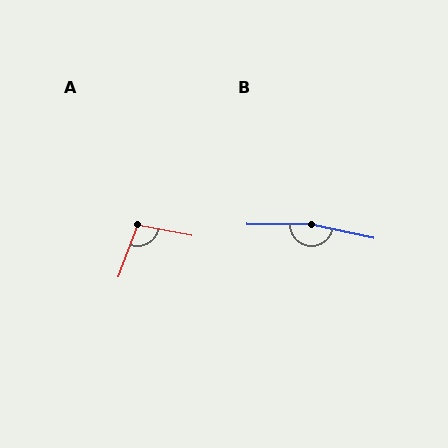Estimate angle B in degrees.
Approximately 168 degrees.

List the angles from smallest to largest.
A (99°), B (168°).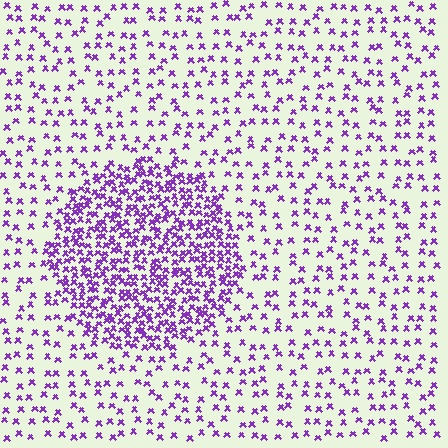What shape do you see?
I see a circle.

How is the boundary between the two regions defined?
The boundary is defined by a change in element density (approximately 2.8x ratio). All elements are the same color, size, and shape.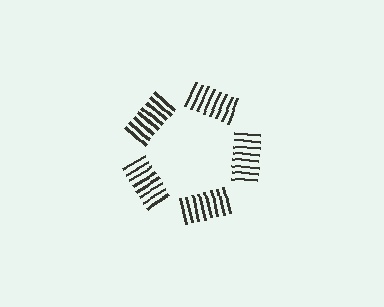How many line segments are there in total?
40 — 8 along each of the 5 edges.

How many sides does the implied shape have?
5 sides — the line-ends trace a pentagon.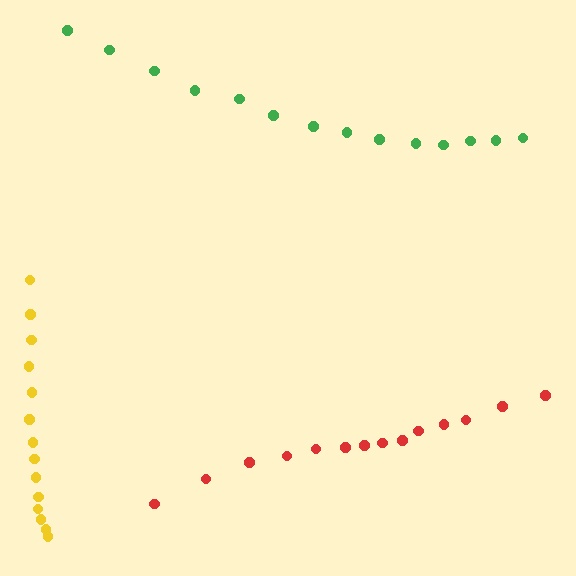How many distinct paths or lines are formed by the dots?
There are 3 distinct paths.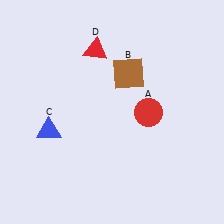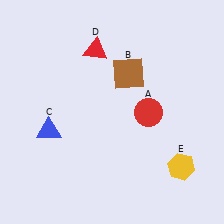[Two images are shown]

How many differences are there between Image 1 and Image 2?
There is 1 difference between the two images.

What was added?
A yellow hexagon (E) was added in Image 2.